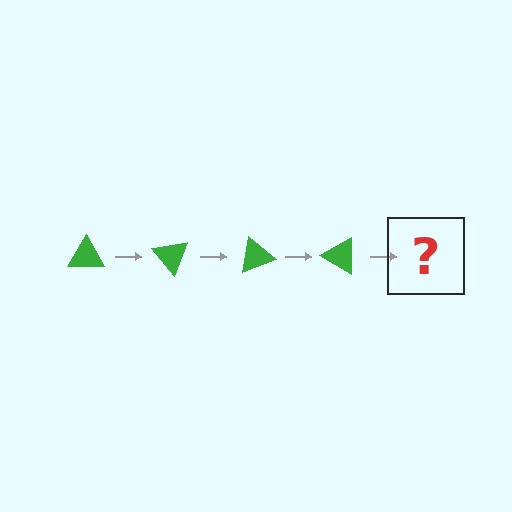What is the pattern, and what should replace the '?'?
The pattern is that the triangle rotates 50 degrees each step. The '?' should be a green triangle rotated 200 degrees.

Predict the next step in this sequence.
The next step is a green triangle rotated 200 degrees.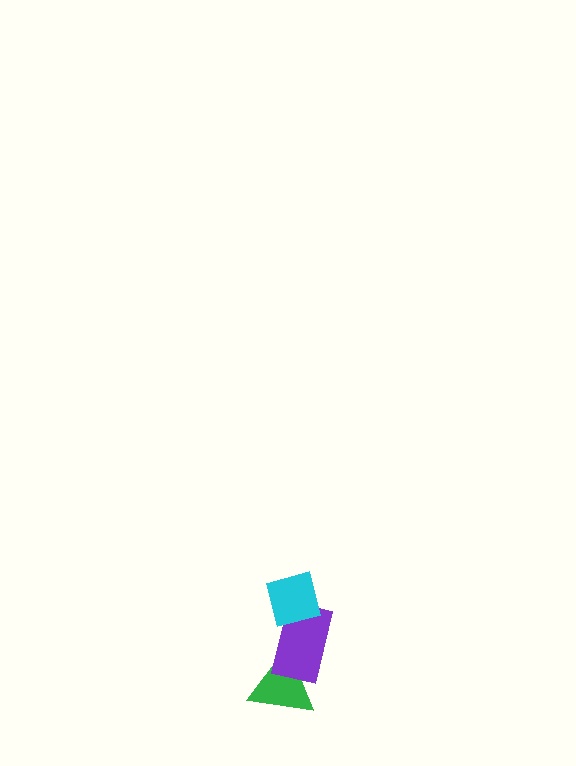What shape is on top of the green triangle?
The purple rectangle is on top of the green triangle.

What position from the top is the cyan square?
The cyan square is 1st from the top.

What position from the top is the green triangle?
The green triangle is 3rd from the top.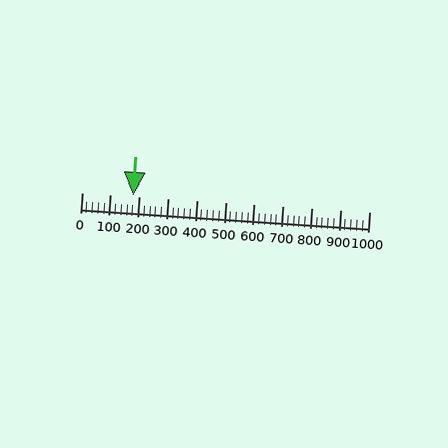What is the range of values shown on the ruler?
The ruler shows values from 0 to 1000.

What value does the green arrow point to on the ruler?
The green arrow points to approximately 180.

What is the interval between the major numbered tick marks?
The major tick marks are spaced 100 units apart.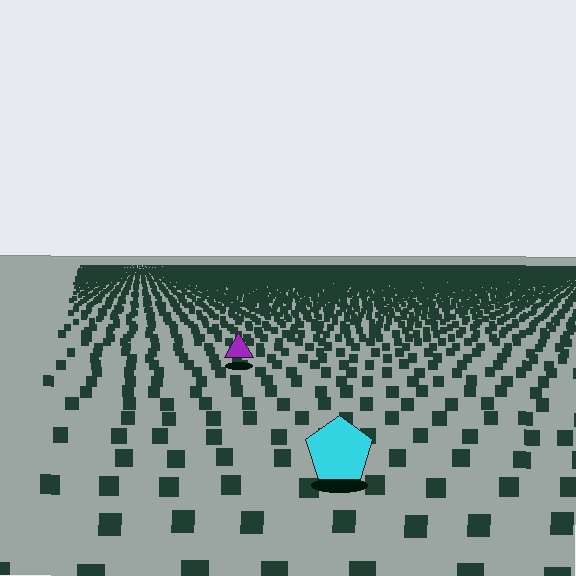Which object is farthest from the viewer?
The purple triangle is farthest from the viewer. It appears smaller and the ground texture around it is denser.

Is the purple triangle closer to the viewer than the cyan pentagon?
No. The cyan pentagon is closer — you can tell from the texture gradient: the ground texture is coarser near it.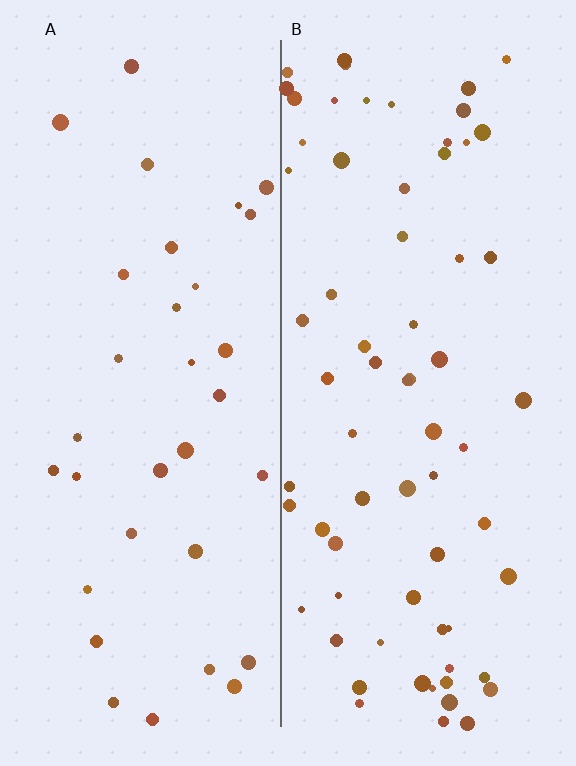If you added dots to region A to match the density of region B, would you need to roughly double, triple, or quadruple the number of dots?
Approximately double.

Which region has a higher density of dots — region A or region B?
B (the right).